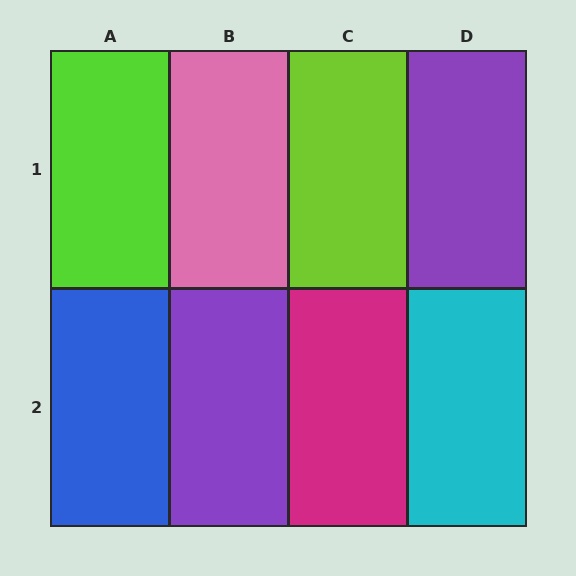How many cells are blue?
1 cell is blue.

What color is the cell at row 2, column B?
Purple.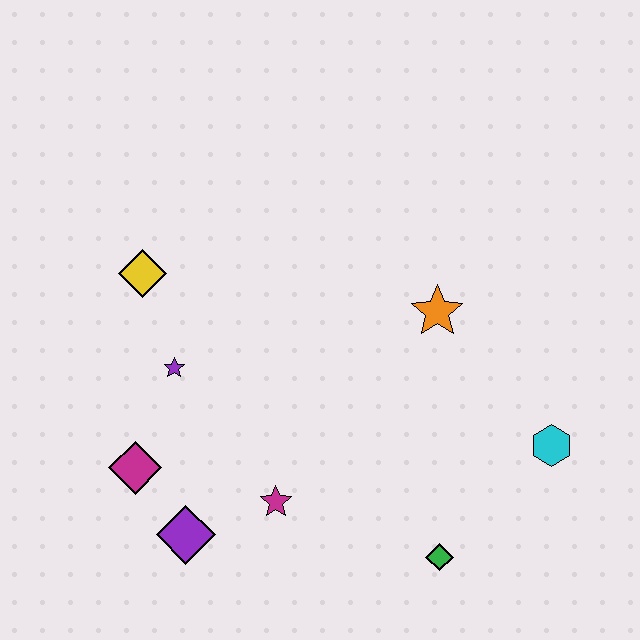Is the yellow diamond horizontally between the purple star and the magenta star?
No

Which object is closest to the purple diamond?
The magenta diamond is closest to the purple diamond.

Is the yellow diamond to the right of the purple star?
No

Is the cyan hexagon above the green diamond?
Yes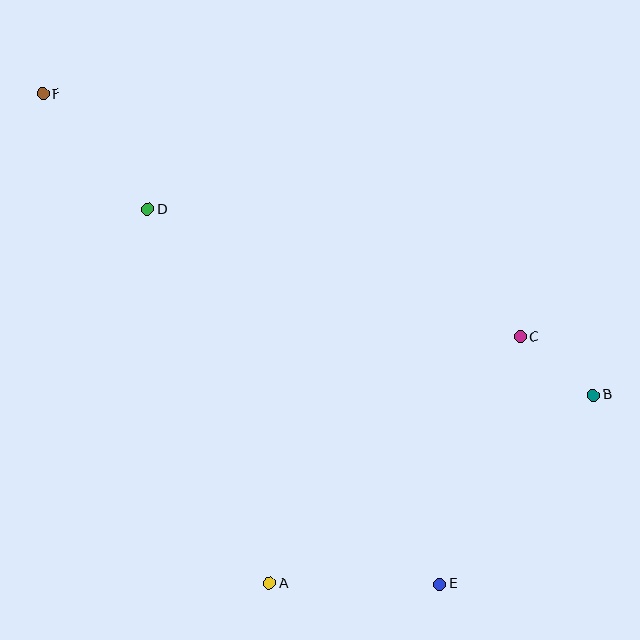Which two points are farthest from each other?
Points E and F are farthest from each other.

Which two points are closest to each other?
Points B and C are closest to each other.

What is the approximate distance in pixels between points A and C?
The distance between A and C is approximately 351 pixels.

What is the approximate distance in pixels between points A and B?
The distance between A and B is approximately 375 pixels.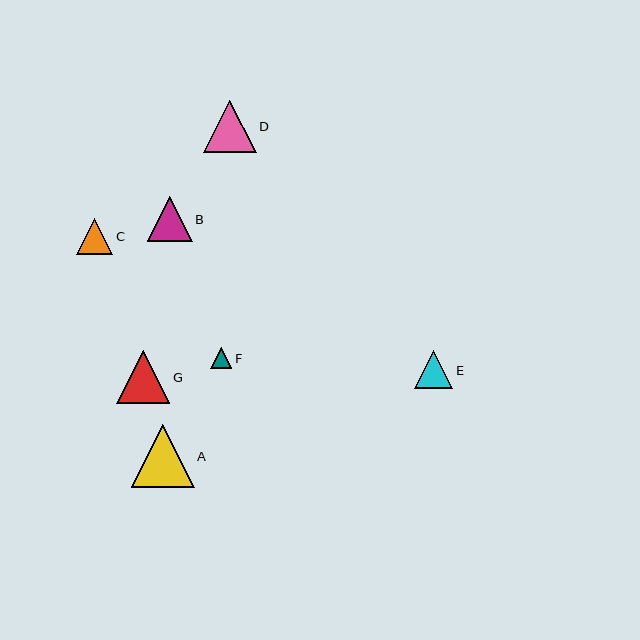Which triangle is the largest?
Triangle A is the largest with a size of approximately 63 pixels.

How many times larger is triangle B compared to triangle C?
Triangle B is approximately 1.2 times the size of triangle C.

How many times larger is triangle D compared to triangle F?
Triangle D is approximately 2.5 times the size of triangle F.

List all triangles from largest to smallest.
From largest to smallest: A, G, D, B, E, C, F.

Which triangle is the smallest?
Triangle F is the smallest with a size of approximately 21 pixels.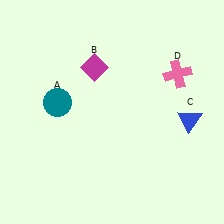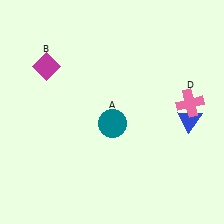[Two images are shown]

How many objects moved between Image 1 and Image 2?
3 objects moved between the two images.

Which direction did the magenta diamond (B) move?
The magenta diamond (B) moved left.